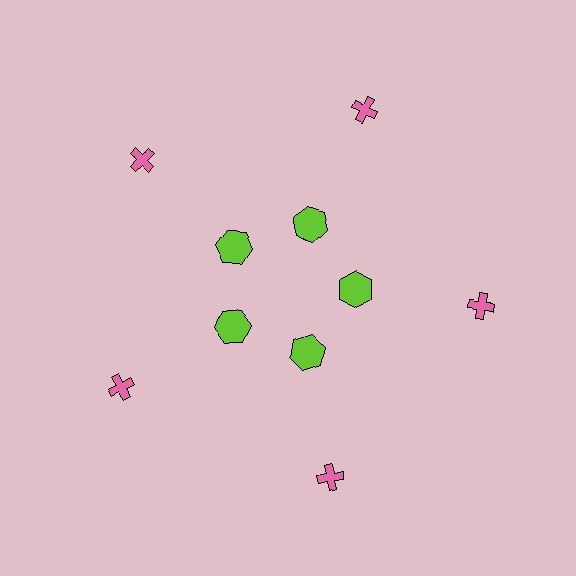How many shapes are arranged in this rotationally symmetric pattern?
There are 10 shapes, arranged in 5 groups of 2.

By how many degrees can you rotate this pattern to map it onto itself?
The pattern maps onto itself every 72 degrees of rotation.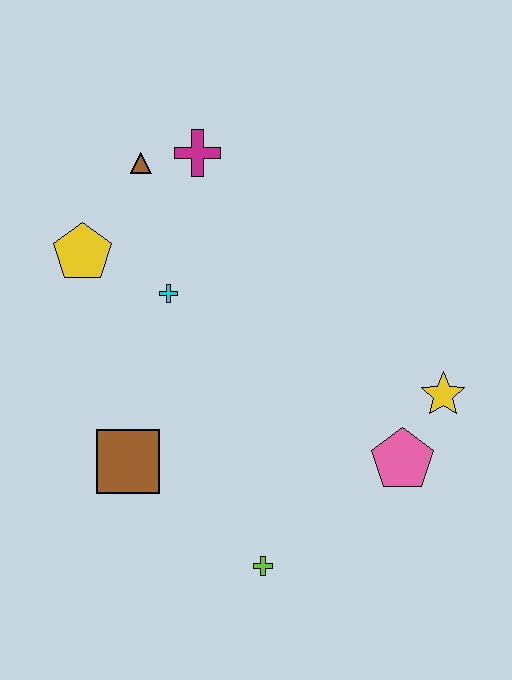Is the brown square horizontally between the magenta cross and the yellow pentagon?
Yes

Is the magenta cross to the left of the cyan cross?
No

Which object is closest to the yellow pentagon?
The cyan cross is closest to the yellow pentagon.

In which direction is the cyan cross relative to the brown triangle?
The cyan cross is below the brown triangle.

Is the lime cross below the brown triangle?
Yes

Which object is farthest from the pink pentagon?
The brown triangle is farthest from the pink pentagon.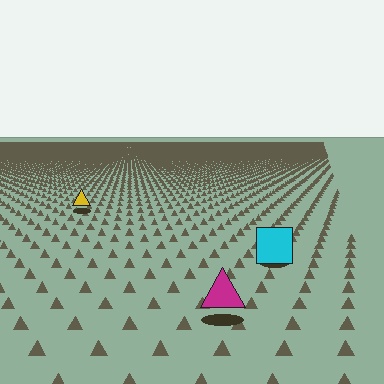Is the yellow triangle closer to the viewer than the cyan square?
No. The cyan square is closer — you can tell from the texture gradient: the ground texture is coarser near it.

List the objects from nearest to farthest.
From nearest to farthest: the magenta triangle, the cyan square, the yellow triangle.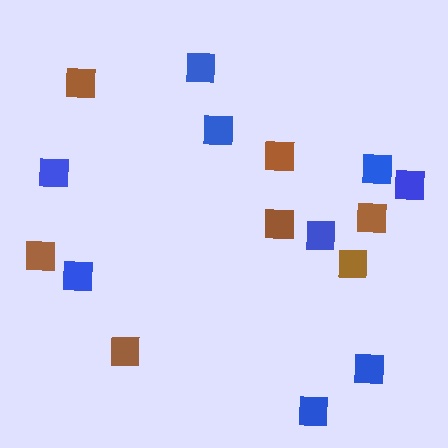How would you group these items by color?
There are 2 groups: one group of brown squares (7) and one group of blue squares (9).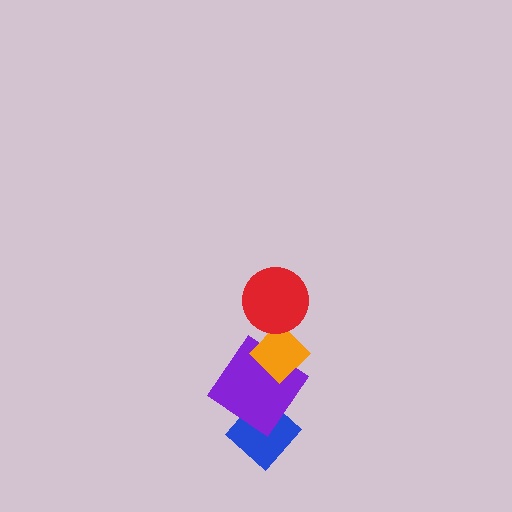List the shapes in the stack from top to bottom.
From top to bottom: the red circle, the orange diamond, the purple diamond, the blue diamond.